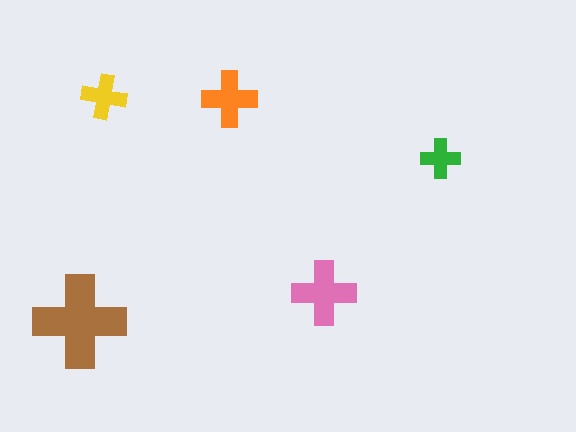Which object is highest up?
The yellow cross is topmost.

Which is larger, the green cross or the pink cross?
The pink one.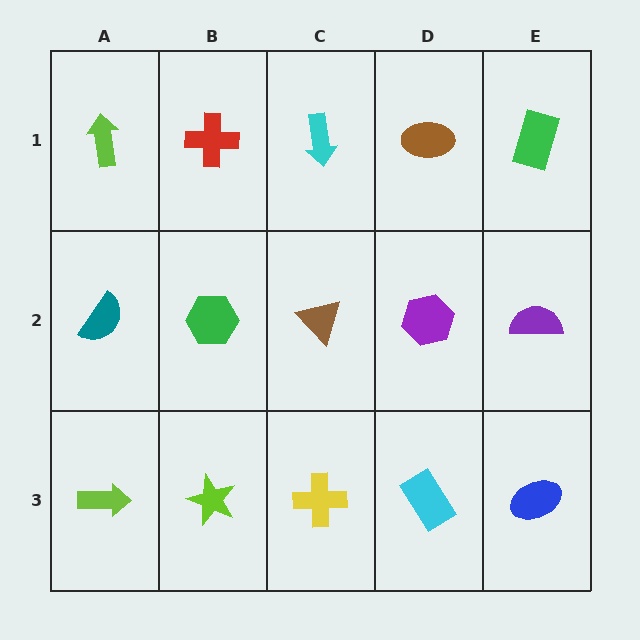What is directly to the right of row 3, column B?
A yellow cross.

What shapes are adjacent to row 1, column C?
A brown triangle (row 2, column C), a red cross (row 1, column B), a brown ellipse (row 1, column D).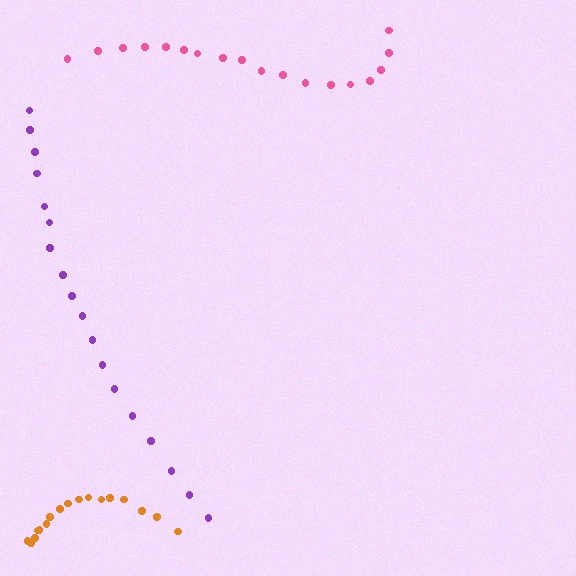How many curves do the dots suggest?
There are 3 distinct paths.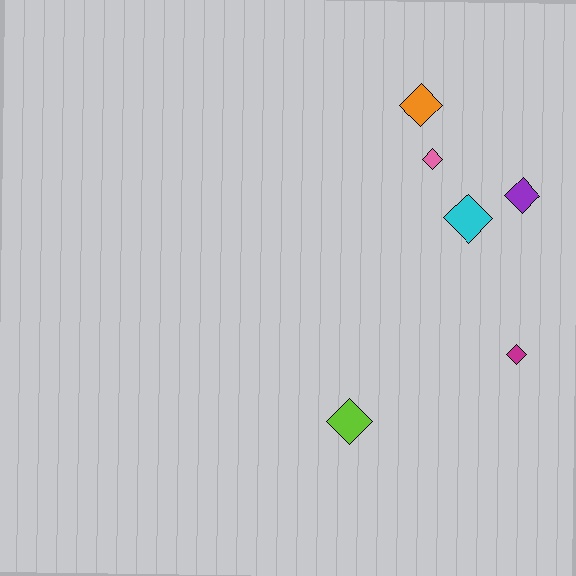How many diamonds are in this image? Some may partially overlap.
There are 6 diamonds.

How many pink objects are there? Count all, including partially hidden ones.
There is 1 pink object.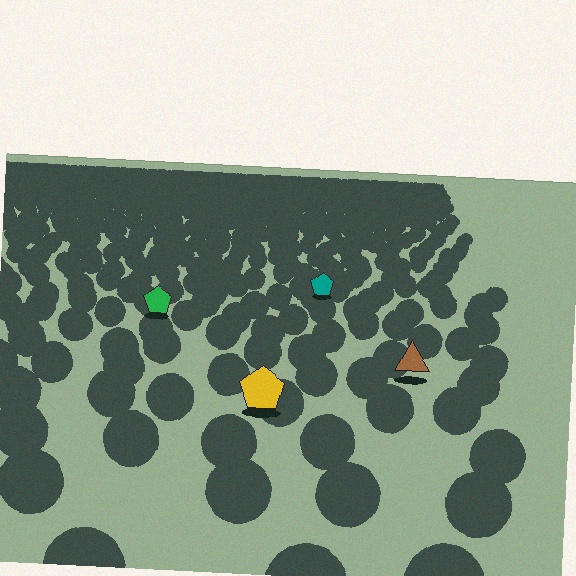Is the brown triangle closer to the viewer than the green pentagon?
Yes. The brown triangle is closer — you can tell from the texture gradient: the ground texture is coarser near it.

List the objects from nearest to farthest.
From nearest to farthest: the yellow pentagon, the brown triangle, the green pentagon, the teal pentagon.